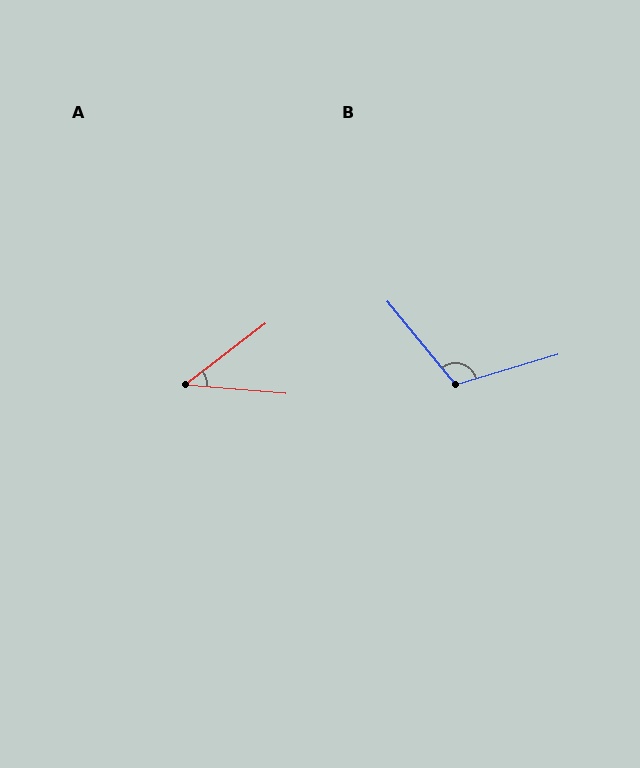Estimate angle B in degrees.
Approximately 113 degrees.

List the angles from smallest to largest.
A (42°), B (113°).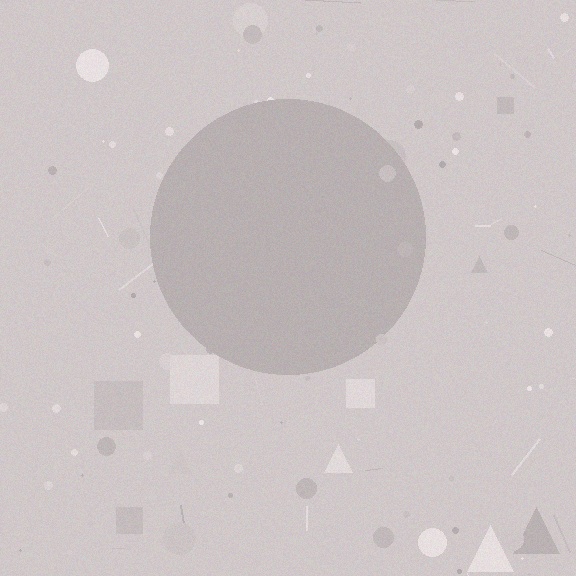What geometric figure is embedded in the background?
A circle is embedded in the background.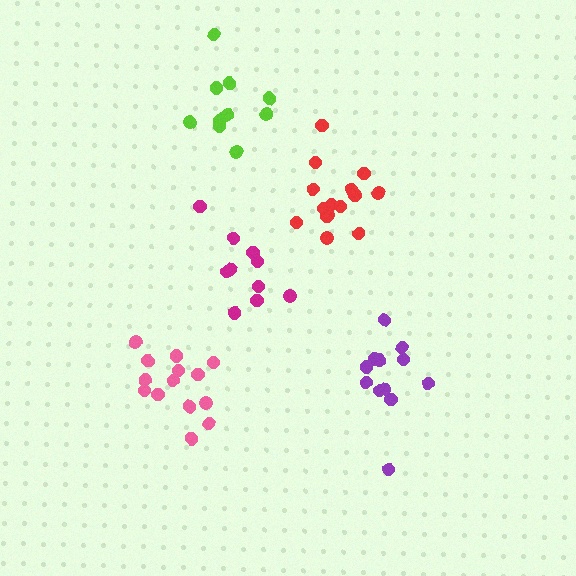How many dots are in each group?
Group 1: 14 dots, Group 2: 12 dots, Group 3: 10 dots, Group 4: 15 dots, Group 5: 11 dots (62 total).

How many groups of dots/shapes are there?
There are 5 groups.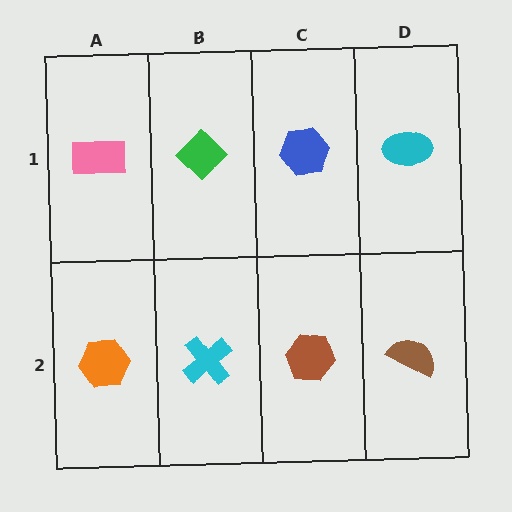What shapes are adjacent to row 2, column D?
A cyan ellipse (row 1, column D), a brown hexagon (row 2, column C).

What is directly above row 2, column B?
A green diamond.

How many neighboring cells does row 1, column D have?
2.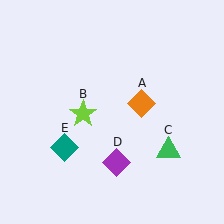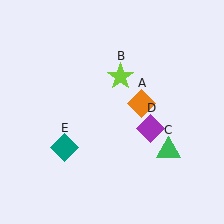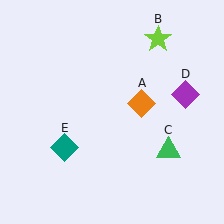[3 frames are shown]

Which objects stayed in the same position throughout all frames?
Orange diamond (object A) and green triangle (object C) and teal diamond (object E) remained stationary.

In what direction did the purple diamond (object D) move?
The purple diamond (object D) moved up and to the right.